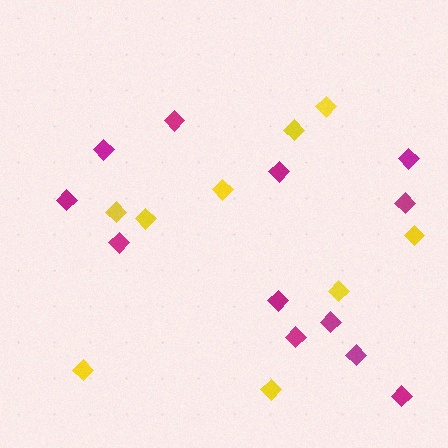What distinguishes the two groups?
There are 2 groups: one group of magenta diamonds (12) and one group of yellow diamonds (9).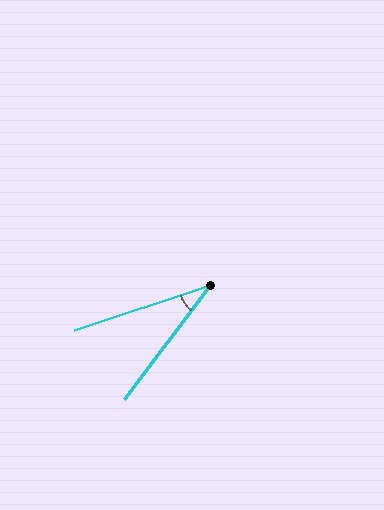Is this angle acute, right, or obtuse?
It is acute.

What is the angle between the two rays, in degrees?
Approximately 35 degrees.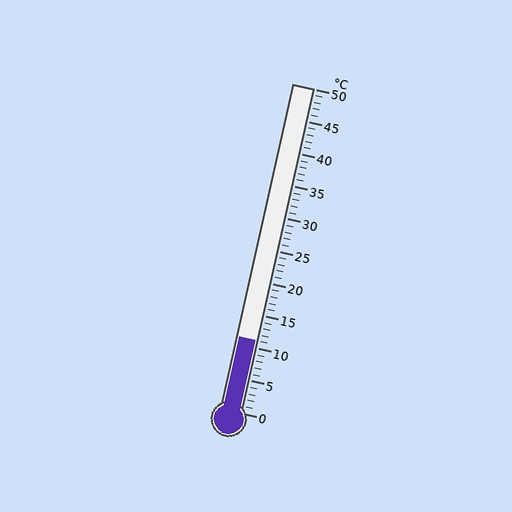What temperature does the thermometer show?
The thermometer shows approximately 11°C.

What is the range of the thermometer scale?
The thermometer scale ranges from 0°C to 50°C.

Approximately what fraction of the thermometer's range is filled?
The thermometer is filled to approximately 20% of its range.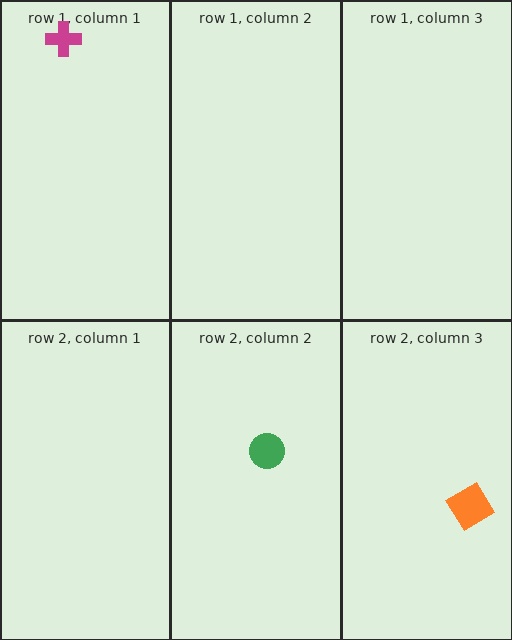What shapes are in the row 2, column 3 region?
The orange diamond.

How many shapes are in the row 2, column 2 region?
1.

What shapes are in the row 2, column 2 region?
The green circle.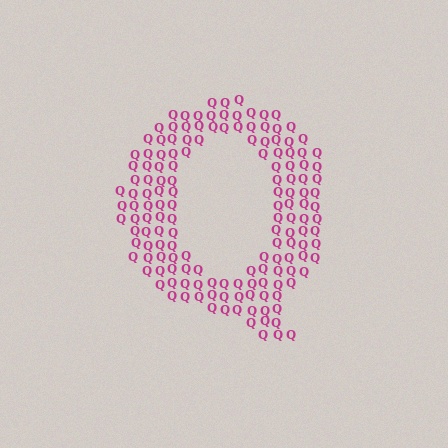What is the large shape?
The large shape is the letter Q.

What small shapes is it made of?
It is made of small letter Q's.